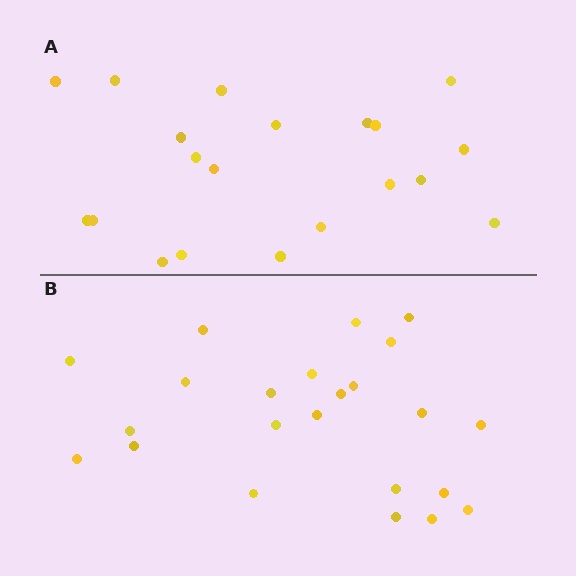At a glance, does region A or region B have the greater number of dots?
Region B (the bottom region) has more dots.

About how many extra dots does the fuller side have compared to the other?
Region B has just a few more — roughly 2 or 3 more dots than region A.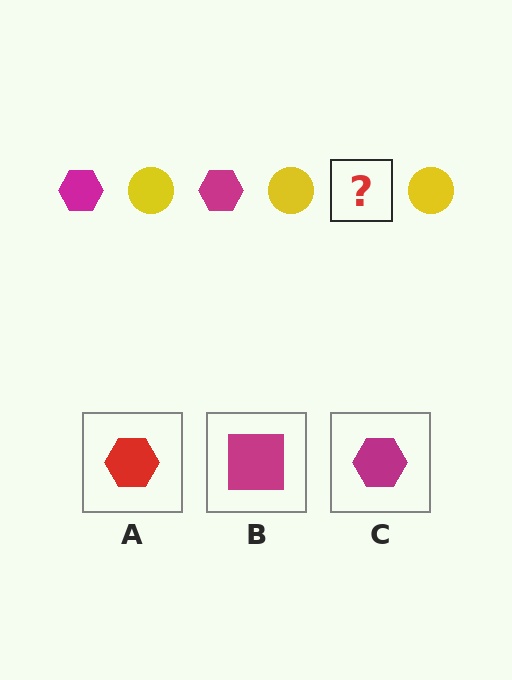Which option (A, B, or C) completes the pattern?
C.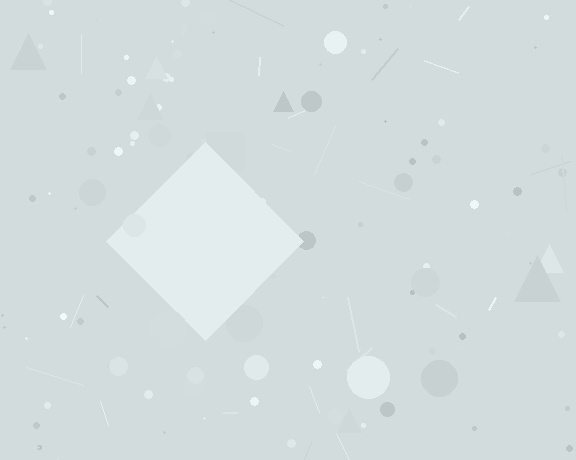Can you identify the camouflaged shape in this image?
The camouflaged shape is a diamond.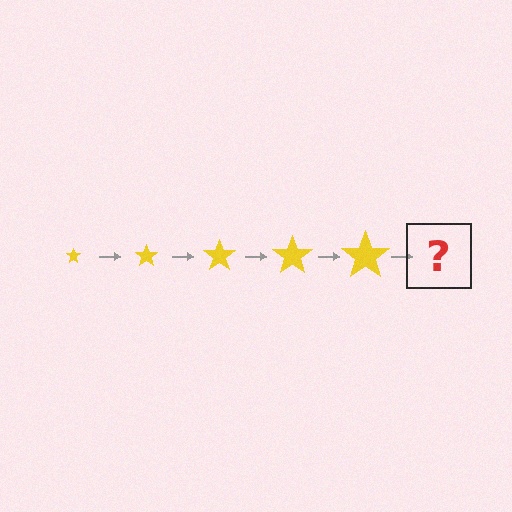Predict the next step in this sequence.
The next step is a yellow star, larger than the previous one.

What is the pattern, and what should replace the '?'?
The pattern is that the star gets progressively larger each step. The '?' should be a yellow star, larger than the previous one.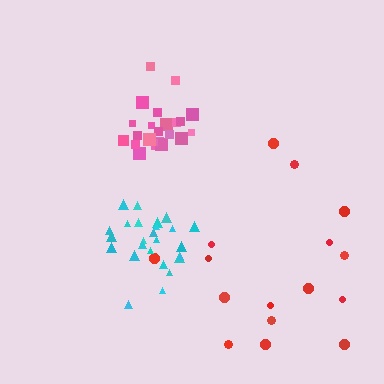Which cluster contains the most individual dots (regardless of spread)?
Cyan (25).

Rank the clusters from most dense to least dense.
cyan, pink, red.